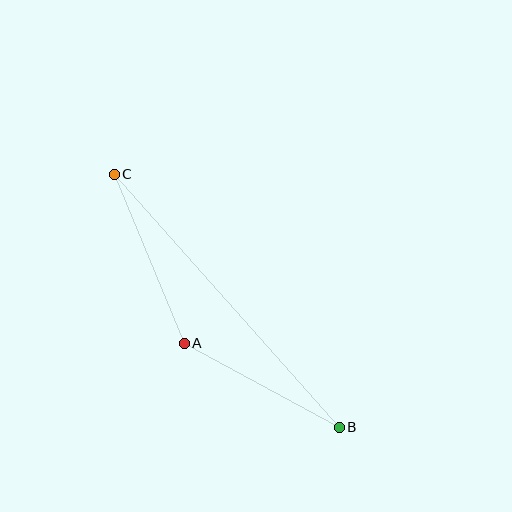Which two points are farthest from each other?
Points B and C are farthest from each other.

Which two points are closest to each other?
Points A and B are closest to each other.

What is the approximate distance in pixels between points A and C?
The distance between A and C is approximately 183 pixels.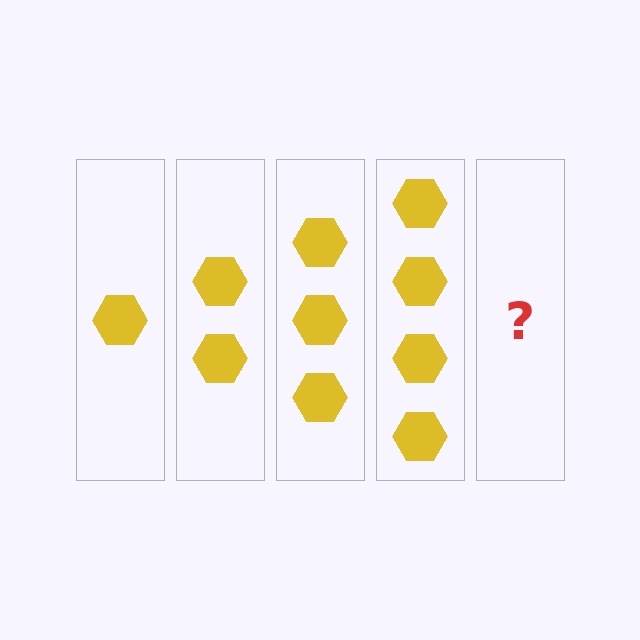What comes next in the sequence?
The next element should be 5 hexagons.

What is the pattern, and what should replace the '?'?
The pattern is that each step adds one more hexagon. The '?' should be 5 hexagons.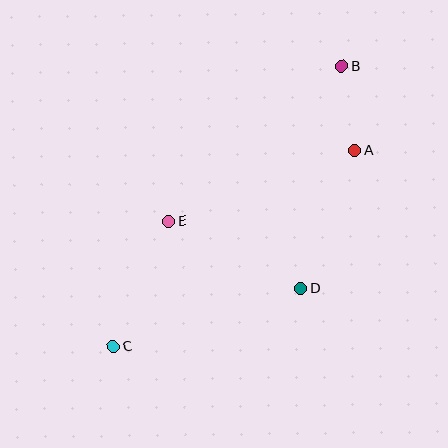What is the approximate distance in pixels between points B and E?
The distance between B and E is approximately 232 pixels.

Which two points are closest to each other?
Points A and B are closest to each other.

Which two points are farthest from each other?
Points B and C are farthest from each other.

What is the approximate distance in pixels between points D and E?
The distance between D and E is approximately 148 pixels.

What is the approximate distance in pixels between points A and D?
The distance between A and D is approximately 148 pixels.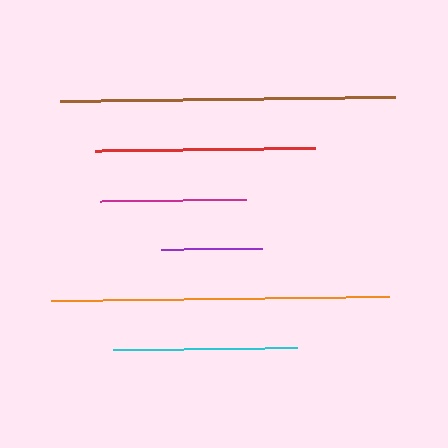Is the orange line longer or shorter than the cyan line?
The orange line is longer than the cyan line.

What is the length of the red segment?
The red segment is approximately 220 pixels long.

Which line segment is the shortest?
The purple line is the shortest at approximately 101 pixels.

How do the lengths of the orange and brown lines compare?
The orange and brown lines are approximately the same length.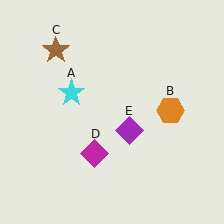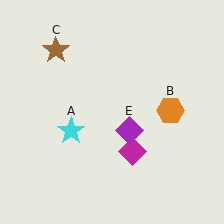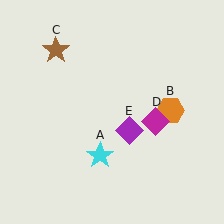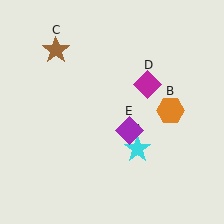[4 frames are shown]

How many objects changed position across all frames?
2 objects changed position: cyan star (object A), magenta diamond (object D).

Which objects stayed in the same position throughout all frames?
Orange hexagon (object B) and brown star (object C) and purple diamond (object E) remained stationary.